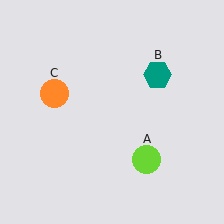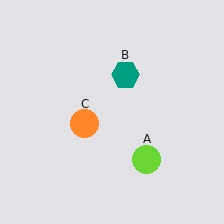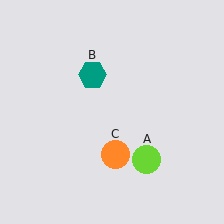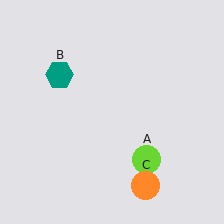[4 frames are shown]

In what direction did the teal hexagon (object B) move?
The teal hexagon (object B) moved left.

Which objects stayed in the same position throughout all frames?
Lime circle (object A) remained stationary.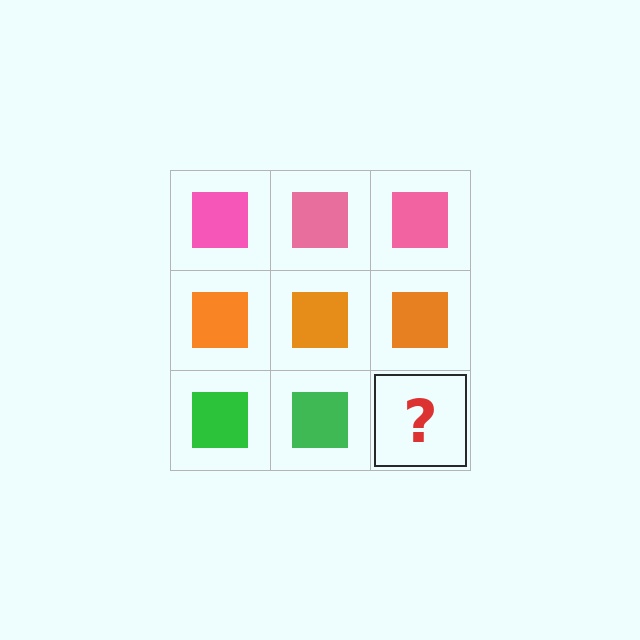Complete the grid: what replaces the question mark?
The question mark should be replaced with a green square.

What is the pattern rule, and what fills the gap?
The rule is that each row has a consistent color. The gap should be filled with a green square.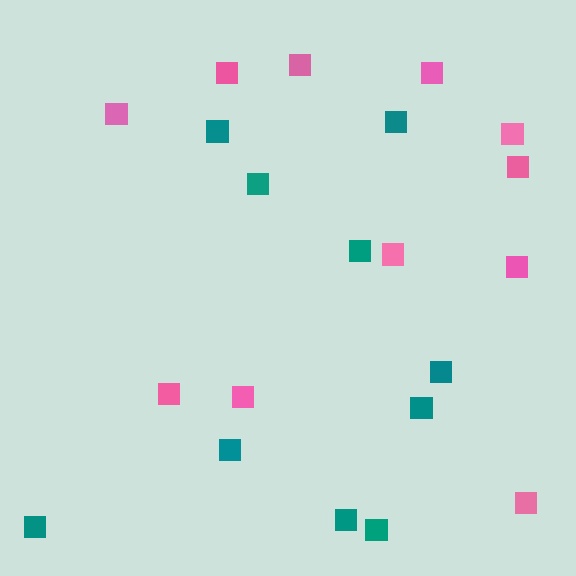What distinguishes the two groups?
There are 2 groups: one group of pink squares (11) and one group of teal squares (10).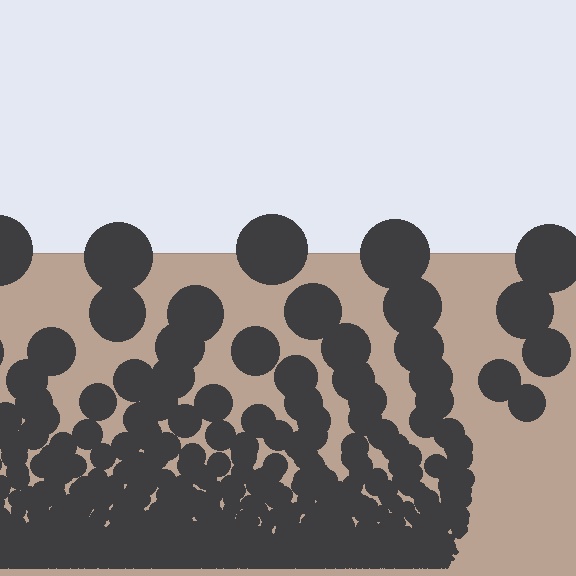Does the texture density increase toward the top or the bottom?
Density increases toward the bottom.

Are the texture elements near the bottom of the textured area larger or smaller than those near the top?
Smaller. The gradient is inverted — elements near the bottom are smaller and denser.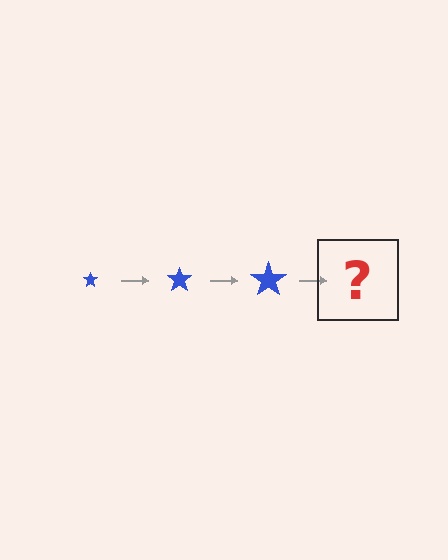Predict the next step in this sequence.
The next step is a blue star, larger than the previous one.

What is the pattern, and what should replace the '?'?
The pattern is that the star gets progressively larger each step. The '?' should be a blue star, larger than the previous one.